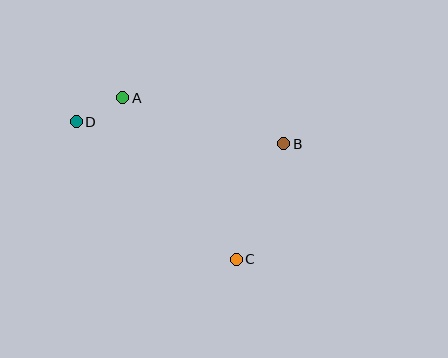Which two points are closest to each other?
Points A and D are closest to each other.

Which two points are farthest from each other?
Points C and D are farthest from each other.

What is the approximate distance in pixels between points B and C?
The distance between B and C is approximately 125 pixels.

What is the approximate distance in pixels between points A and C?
The distance between A and C is approximately 198 pixels.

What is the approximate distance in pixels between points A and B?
The distance between A and B is approximately 168 pixels.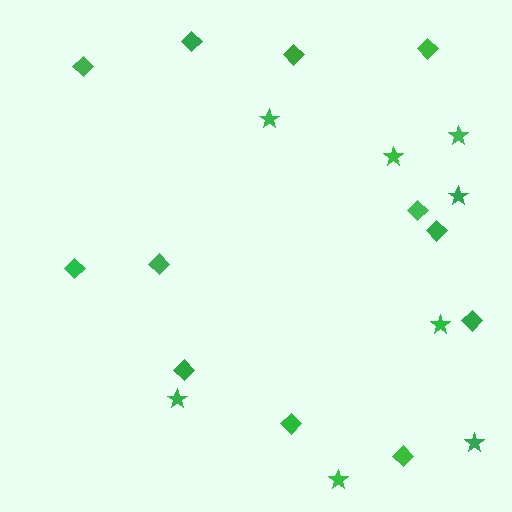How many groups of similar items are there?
There are 2 groups: one group of stars (8) and one group of diamonds (12).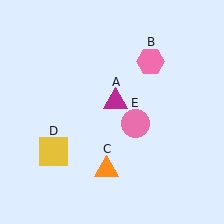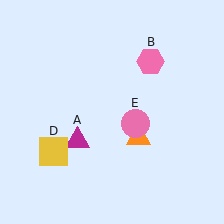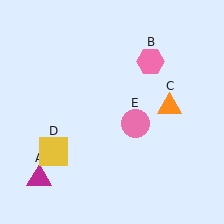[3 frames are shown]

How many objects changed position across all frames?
2 objects changed position: magenta triangle (object A), orange triangle (object C).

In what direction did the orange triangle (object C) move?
The orange triangle (object C) moved up and to the right.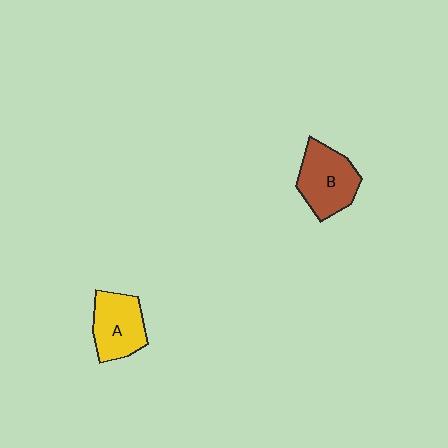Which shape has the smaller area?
Shape A (yellow).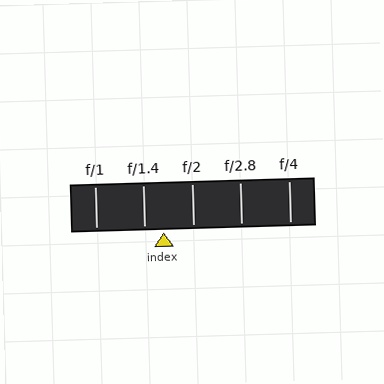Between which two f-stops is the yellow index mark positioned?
The index mark is between f/1.4 and f/2.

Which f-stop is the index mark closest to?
The index mark is closest to f/1.4.